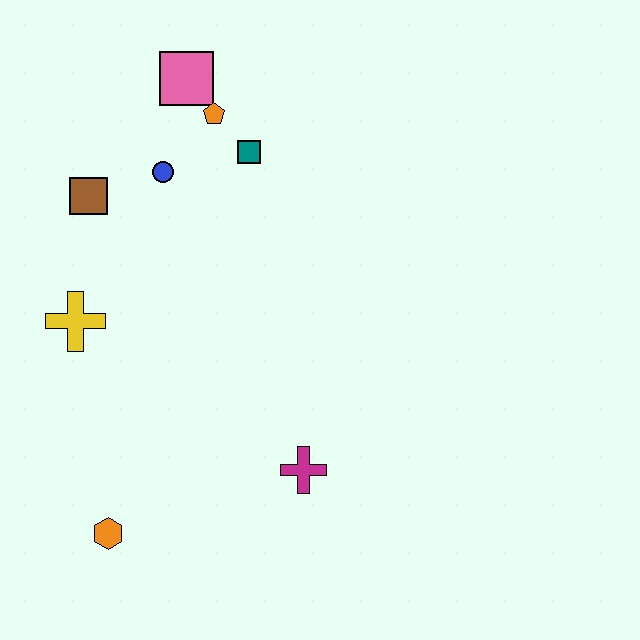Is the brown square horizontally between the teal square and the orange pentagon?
No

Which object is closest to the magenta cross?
The orange hexagon is closest to the magenta cross.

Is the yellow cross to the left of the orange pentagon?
Yes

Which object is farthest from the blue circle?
The orange hexagon is farthest from the blue circle.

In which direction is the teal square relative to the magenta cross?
The teal square is above the magenta cross.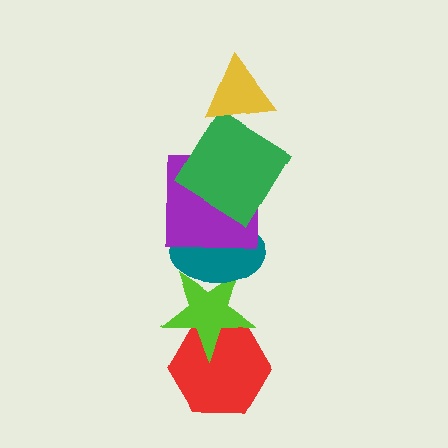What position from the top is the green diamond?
The green diamond is 2nd from the top.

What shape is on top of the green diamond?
The yellow triangle is on top of the green diamond.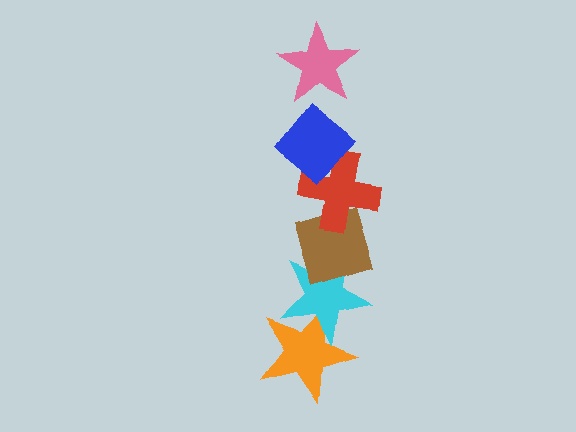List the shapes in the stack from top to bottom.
From top to bottom: the pink star, the blue diamond, the red cross, the brown diamond, the cyan star, the orange star.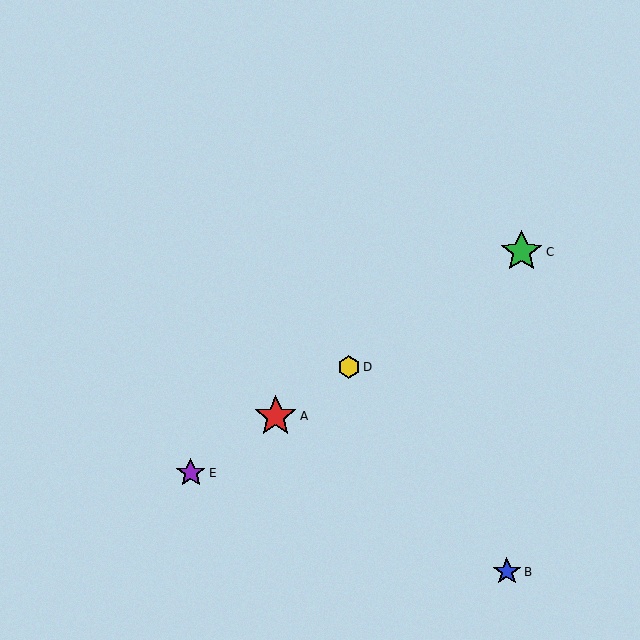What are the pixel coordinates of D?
Object D is at (349, 367).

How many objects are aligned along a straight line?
4 objects (A, C, D, E) are aligned along a straight line.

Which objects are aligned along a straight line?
Objects A, C, D, E are aligned along a straight line.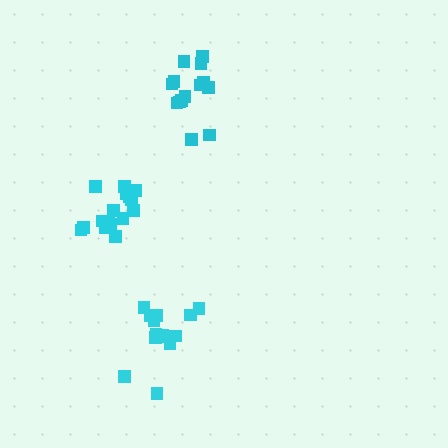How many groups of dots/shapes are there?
There are 3 groups.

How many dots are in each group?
Group 1: 16 dots, Group 2: 14 dots, Group 3: 15 dots (45 total).